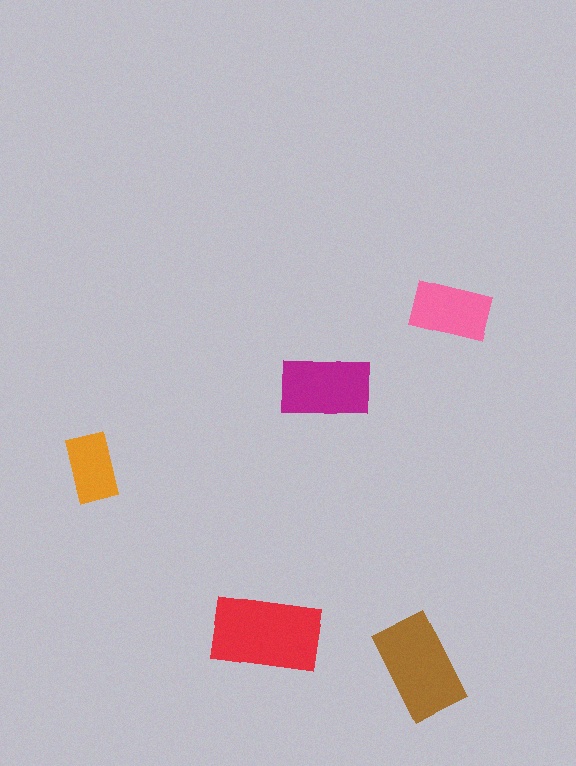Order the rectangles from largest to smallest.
the red one, the brown one, the magenta one, the pink one, the orange one.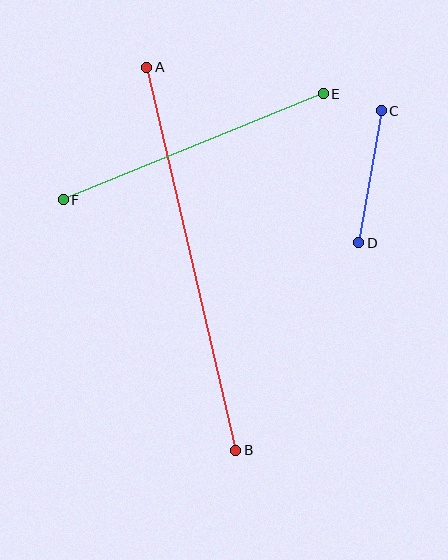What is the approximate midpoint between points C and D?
The midpoint is at approximately (370, 177) pixels.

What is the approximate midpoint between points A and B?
The midpoint is at approximately (191, 259) pixels.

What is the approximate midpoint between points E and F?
The midpoint is at approximately (193, 147) pixels.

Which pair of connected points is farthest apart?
Points A and B are farthest apart.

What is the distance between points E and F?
The distance is approximately 281 pixels.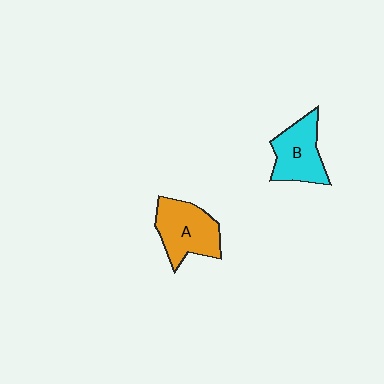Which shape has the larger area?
Shape A (orange).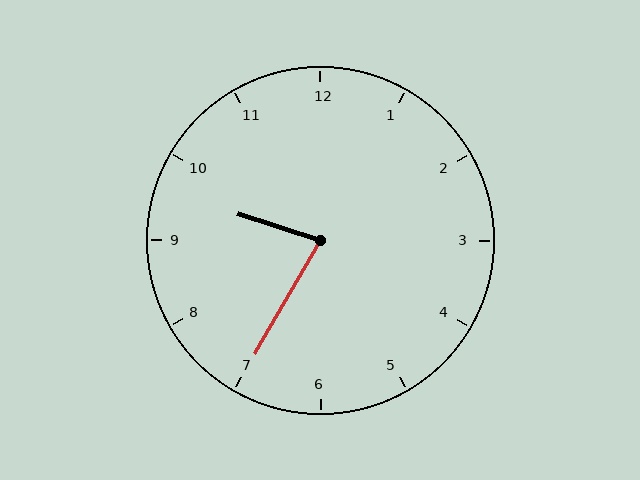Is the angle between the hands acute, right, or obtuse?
It is acute.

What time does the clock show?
9:35.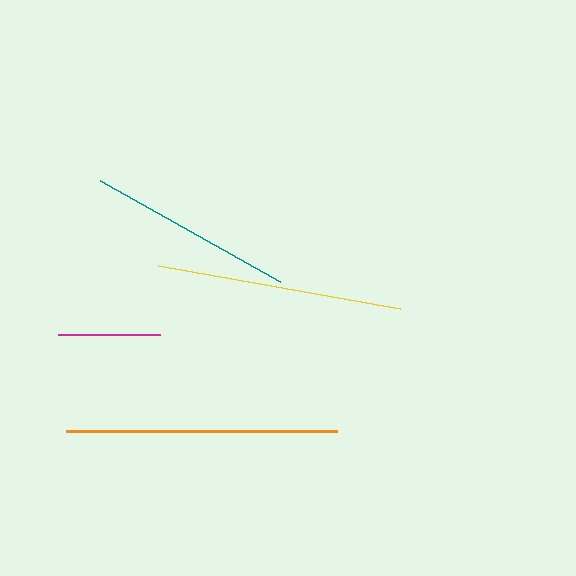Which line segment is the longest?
The orange line is the longest at approximately 271 pixels.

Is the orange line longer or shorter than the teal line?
The orange line is longer than the teal line.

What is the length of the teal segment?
The teal segment is approximately 207 pixels long.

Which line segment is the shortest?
The magenta line is the shortest at approximately 102 pixels.